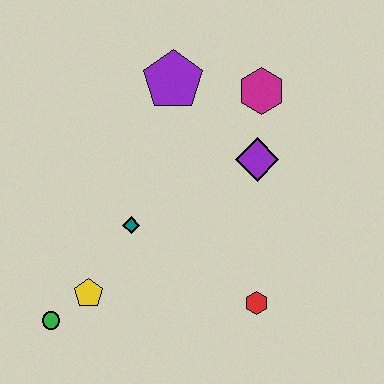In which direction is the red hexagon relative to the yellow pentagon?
The red hexagon is to the right of the yellow pentagon.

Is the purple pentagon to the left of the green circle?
No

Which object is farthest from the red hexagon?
The purple pentagon is farthest from the red hexagon.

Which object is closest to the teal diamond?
The yellow pentagon is closest to the teal diamond.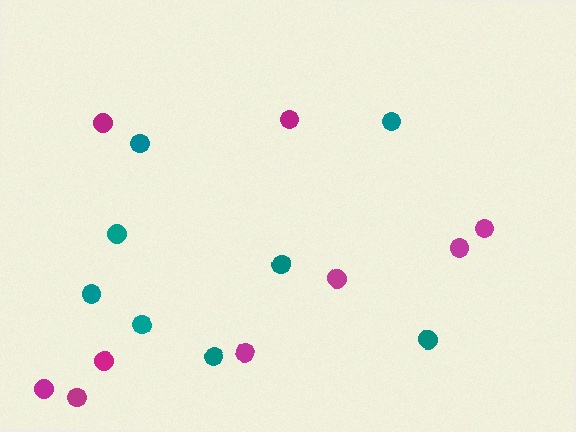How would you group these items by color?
There are 2 groups: one group of teal circles (8) and one group of magenta circles (9).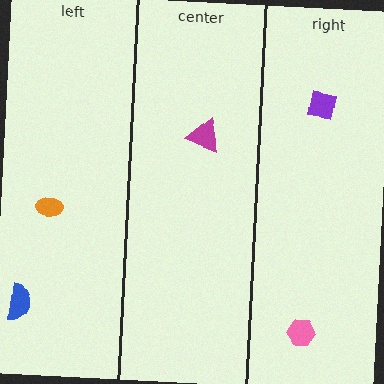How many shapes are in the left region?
2.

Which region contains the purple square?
The right region.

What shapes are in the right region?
The purple square, the pink hexagon.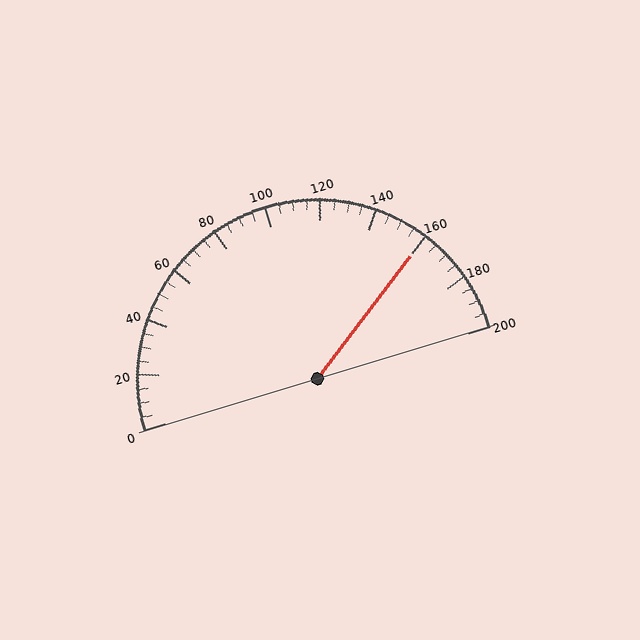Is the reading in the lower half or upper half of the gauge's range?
The reading is in the upper half of the range (0 to 200).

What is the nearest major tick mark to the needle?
The nearest major tick mark is 160.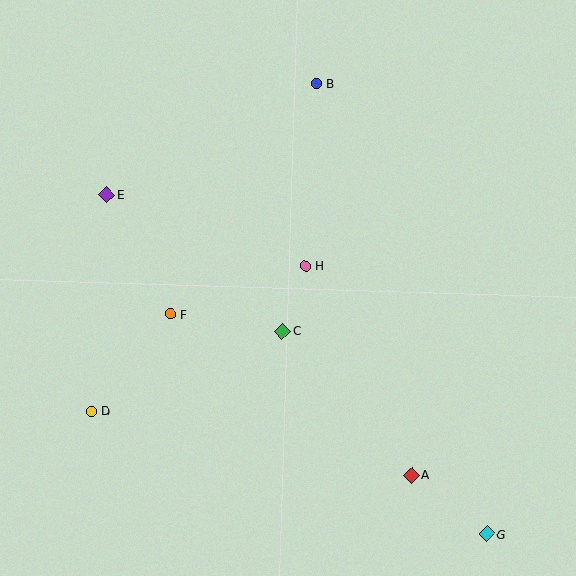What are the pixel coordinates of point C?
Point C is at (282, 331).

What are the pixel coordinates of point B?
Point B is at (317, 83).